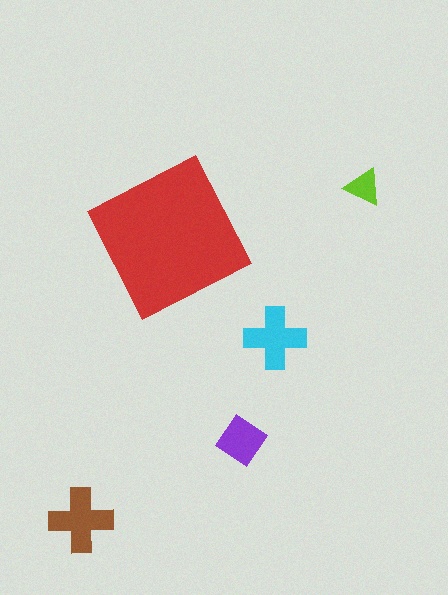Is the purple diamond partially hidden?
No, the purple diamond is fully visible.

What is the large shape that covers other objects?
A red diamond.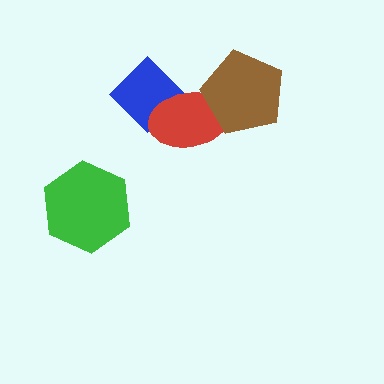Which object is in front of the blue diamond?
The red ellipse is in front of the blue diamond.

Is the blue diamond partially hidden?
Yes, it is partially covered by another shape.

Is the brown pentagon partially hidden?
No, no other shape covers it.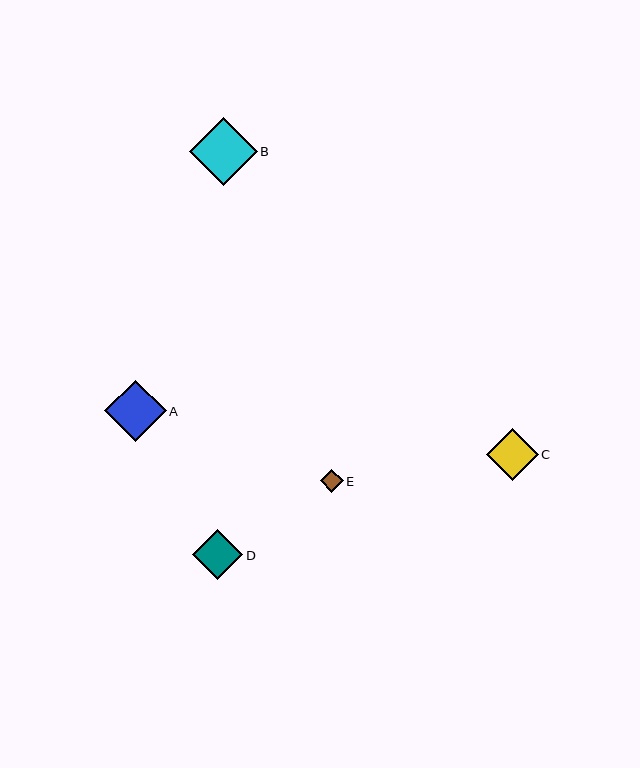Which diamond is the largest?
Diamond B is the largest with a size of approximately 68 pixels.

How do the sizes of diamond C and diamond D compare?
Diamond C and diamond D are approximately the same size.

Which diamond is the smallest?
Diamond E is the smallest with a size of approximately 23 pixels.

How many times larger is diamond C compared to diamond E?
Diamond C is approximately 2.2 times the size of diamond E.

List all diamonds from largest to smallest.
From largest to smallest: B, A, C, D, E.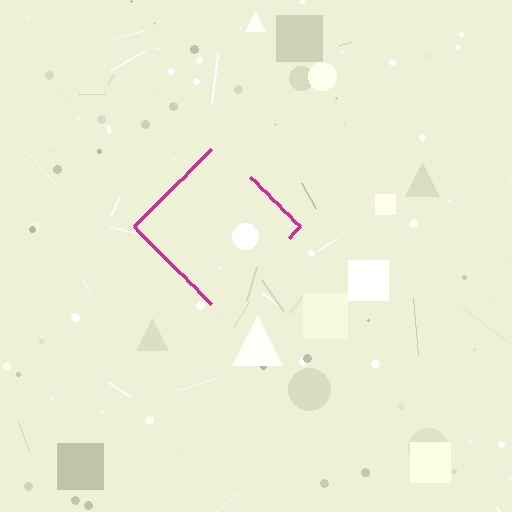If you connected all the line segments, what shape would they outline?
They would outline a diamond.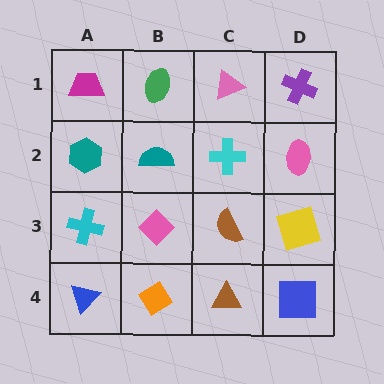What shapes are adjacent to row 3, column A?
A teal hexagon (row 2, column A), a blue triangle (row 4, column A), a pink diamond (row 3, column B).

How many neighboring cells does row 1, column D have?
2.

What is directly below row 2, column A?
A cyan cross.